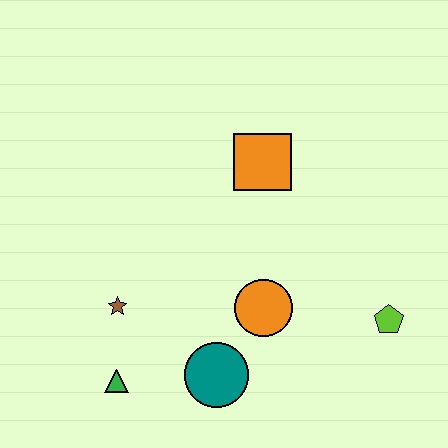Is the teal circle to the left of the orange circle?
Yes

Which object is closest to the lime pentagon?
The orange circle is closest to the lime pentagon.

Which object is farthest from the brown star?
The lime pentagon is farthest from the brown star.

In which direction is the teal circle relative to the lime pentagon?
The teal circle is to the left of the lime pentagon.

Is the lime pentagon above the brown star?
No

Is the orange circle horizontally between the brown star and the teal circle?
No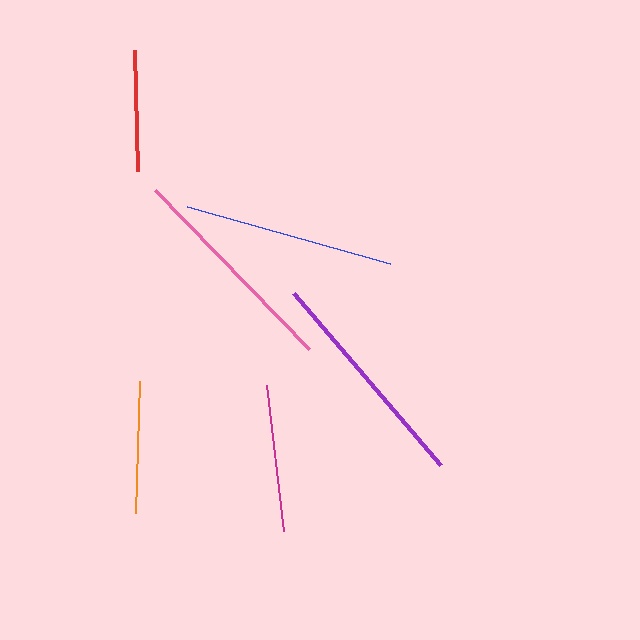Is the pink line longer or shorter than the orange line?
The pink line is longer than the orange line.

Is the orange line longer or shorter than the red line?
The orange line is longer than the red line.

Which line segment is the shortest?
The red line is the shortest at approximately 121 pixels.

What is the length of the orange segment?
The orange segment is approximately 131 pixels long.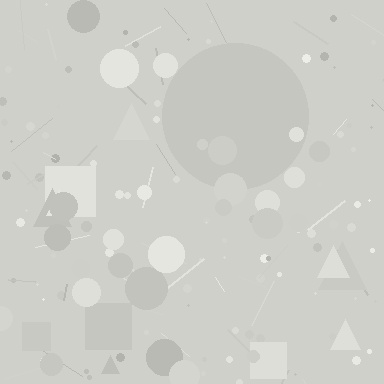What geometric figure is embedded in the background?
A circle is embedded in the background.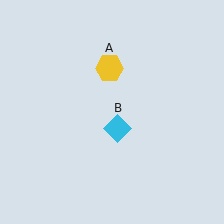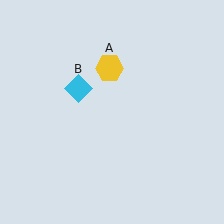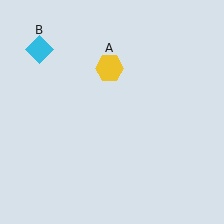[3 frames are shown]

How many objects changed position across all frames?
1 object changed position: cyan diamond (object B).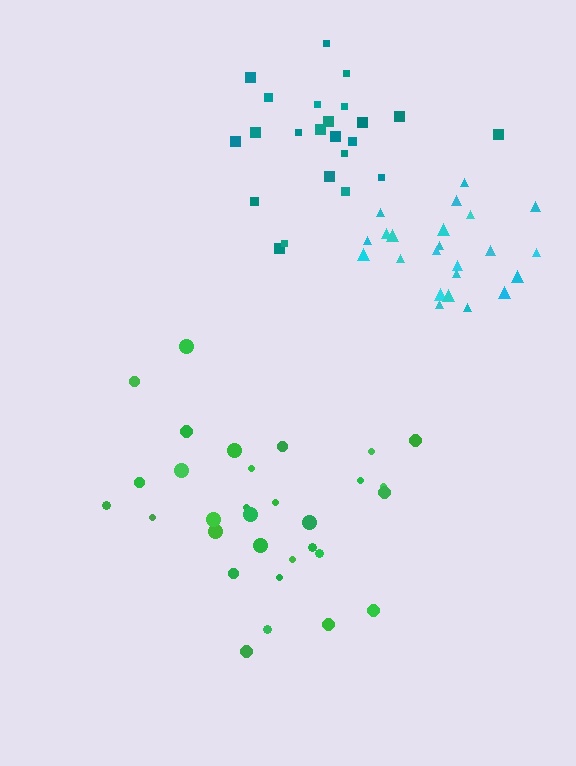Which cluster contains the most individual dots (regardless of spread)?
Green (31).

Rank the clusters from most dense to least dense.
cyan, teal, green.